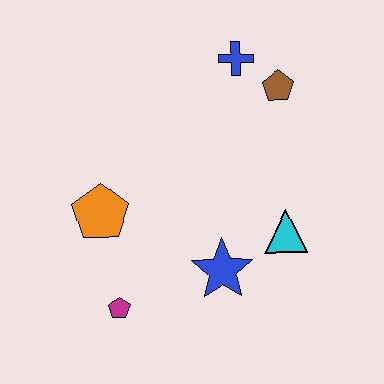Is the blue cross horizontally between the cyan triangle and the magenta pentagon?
Yes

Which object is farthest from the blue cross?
The magenta pentagon is farthest from the blue cross.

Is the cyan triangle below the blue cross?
Yes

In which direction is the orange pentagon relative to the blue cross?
The orange pentagon is below the blue cross.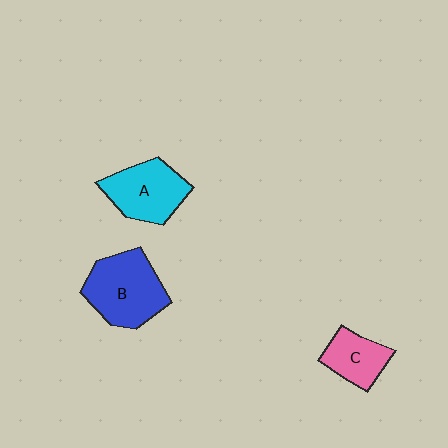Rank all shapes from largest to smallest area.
From largest to smallest: B (blue), A (cyan), C (pink).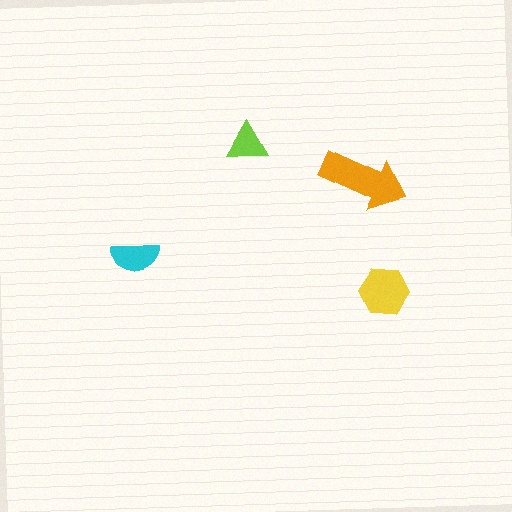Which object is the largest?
The orange arrow.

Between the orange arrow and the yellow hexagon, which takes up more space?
The orange arrow.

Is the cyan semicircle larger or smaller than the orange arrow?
Smaller.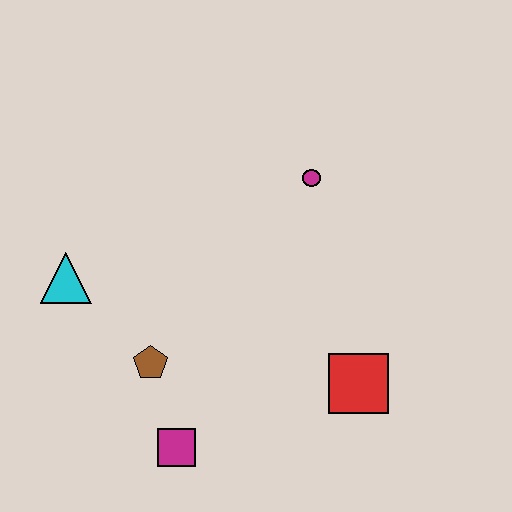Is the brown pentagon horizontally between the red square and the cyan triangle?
Yes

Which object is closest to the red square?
The magenta square is closest to the red square.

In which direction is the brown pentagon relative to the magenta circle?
The brown pentagon is below the magenta circle.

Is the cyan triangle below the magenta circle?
Yes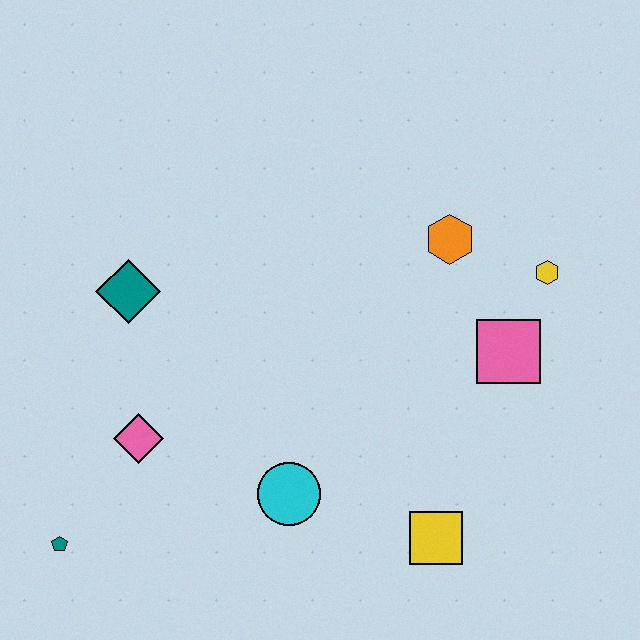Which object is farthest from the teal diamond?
The yellow hexagon is farthest from the teal diamond.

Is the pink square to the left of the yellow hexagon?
Yes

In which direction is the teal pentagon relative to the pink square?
The teal pentagon is to the left of the pink square.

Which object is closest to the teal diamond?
The pink diamond is closest to the teal diamond.